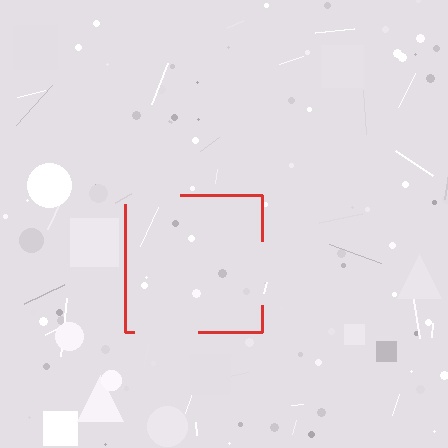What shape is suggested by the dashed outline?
The dashed outline suggests a square.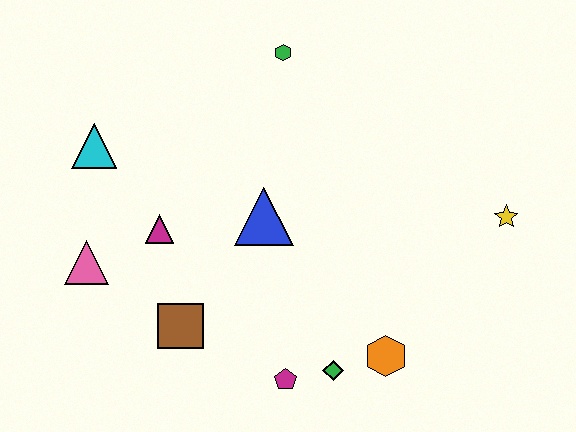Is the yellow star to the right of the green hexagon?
Yes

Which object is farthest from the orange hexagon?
The cyan triangle is farthest from the orange hexagon.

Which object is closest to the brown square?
The magenta triangle is closest to the brown square.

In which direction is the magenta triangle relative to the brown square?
The magenta triangle is above the brown square.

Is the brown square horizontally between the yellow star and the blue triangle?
No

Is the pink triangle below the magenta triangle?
Yes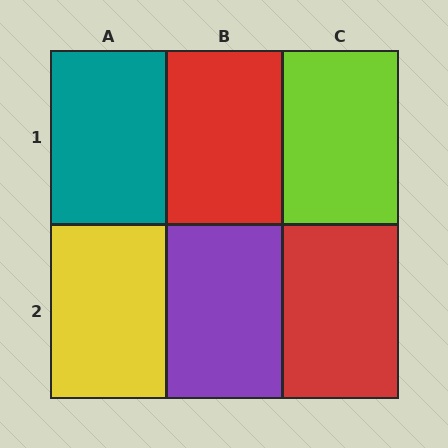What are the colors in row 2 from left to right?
Yellow, purple, red.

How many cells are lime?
1 cell is lime.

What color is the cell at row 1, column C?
Lime.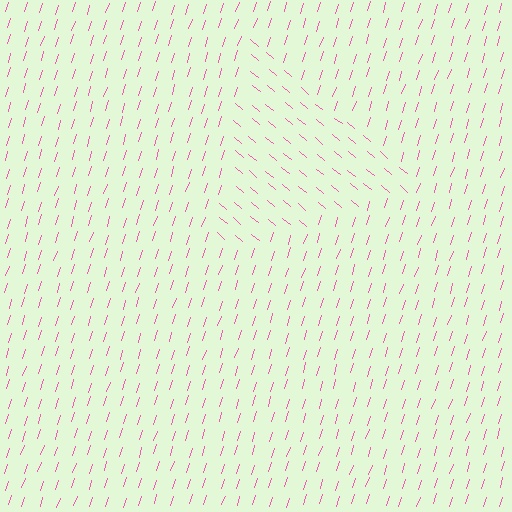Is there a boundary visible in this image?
Yes, there is a texture boundary formed by a change in line orientation.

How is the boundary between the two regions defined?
The boundary is defined purely by a change in line orientation (approximately 68 degrees difference). All lines are the same color and thickness.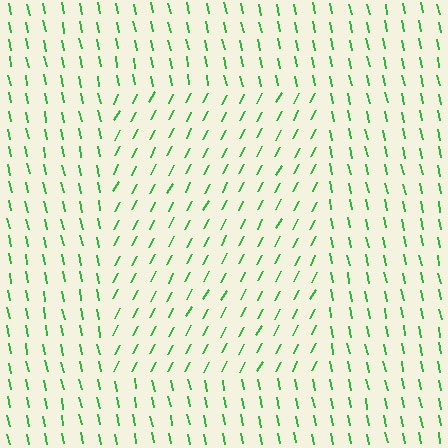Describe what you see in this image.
The image is filled with small green line segments. A rectangle region in the image has lines oriented differently from the surrounding lines, creating a visible texture boundary.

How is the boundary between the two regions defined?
The boundary is defined purely by a change in line orientation (approximately 39 degrees difference). All lines are the same color and thickness.